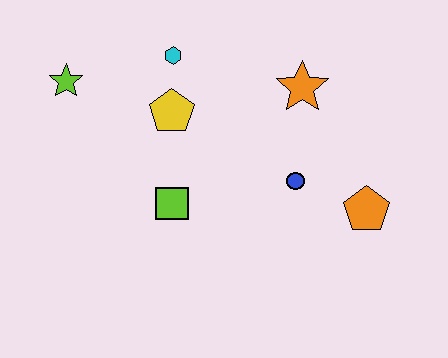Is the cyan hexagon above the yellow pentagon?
Yes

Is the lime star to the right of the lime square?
No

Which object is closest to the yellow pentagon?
The cyan hexagon is closest to the yellow pentagon.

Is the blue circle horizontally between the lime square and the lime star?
No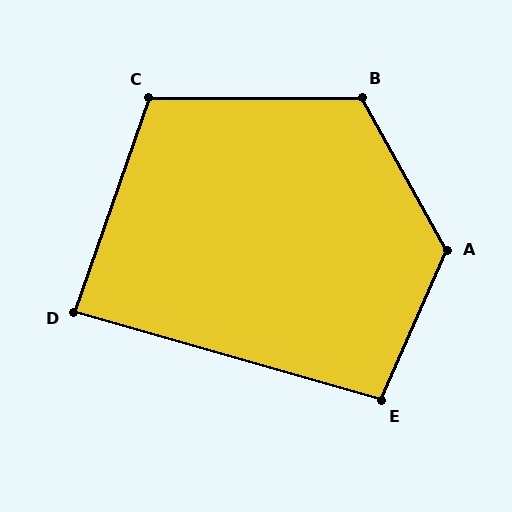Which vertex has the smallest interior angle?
D, at approximately 87 degrees.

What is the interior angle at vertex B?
Approximately 119 degrees (obtuse).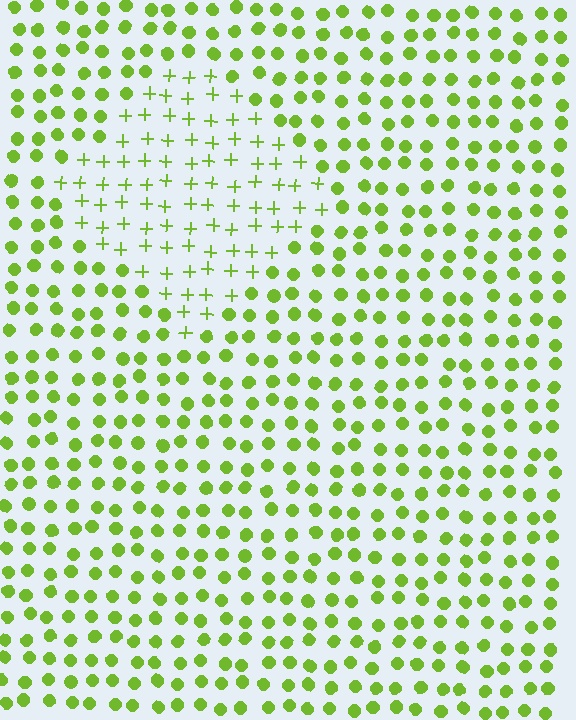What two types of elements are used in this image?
The image uses plus signs inside the diamond region and circles outside it.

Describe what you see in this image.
The image is filled with small lime elements arranged in a uniform grid. A diamond-shaped region contains plus signs, while the surrounding area contains circles. The boundary is defined purely by the change in element shape.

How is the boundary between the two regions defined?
The boundary is defined by a change in element shape: plus signs inside vs. circles outside. All elements share the same color and spacing.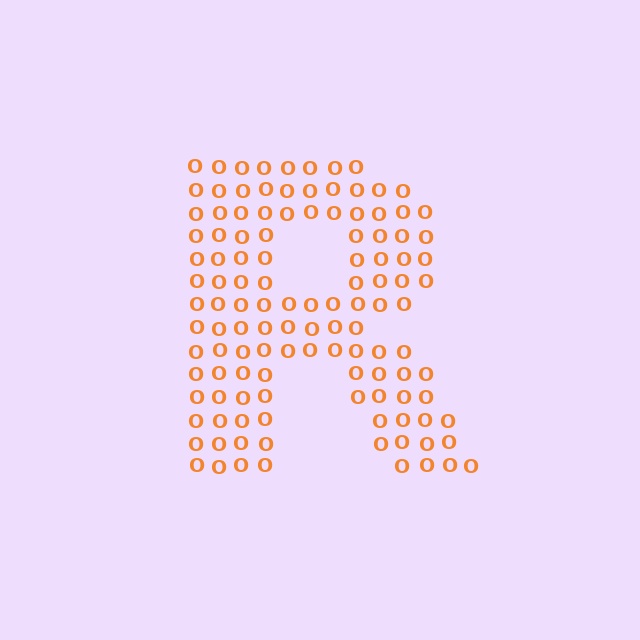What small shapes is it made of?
It is made of small letter O's.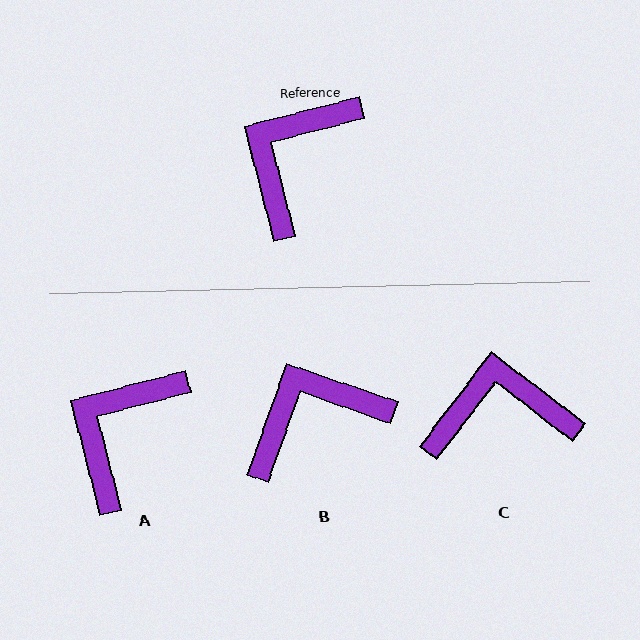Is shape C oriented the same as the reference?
No, it is off by about 52 degrees.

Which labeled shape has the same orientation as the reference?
A.